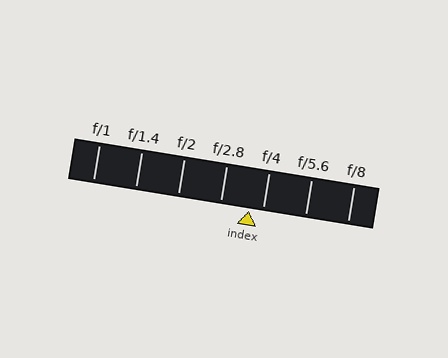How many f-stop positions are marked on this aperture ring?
There are 7 f-stop positions marked.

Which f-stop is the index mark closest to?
The index mark is closest to f/4.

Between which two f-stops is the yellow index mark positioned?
The index mark is between f/2.8 and f/4.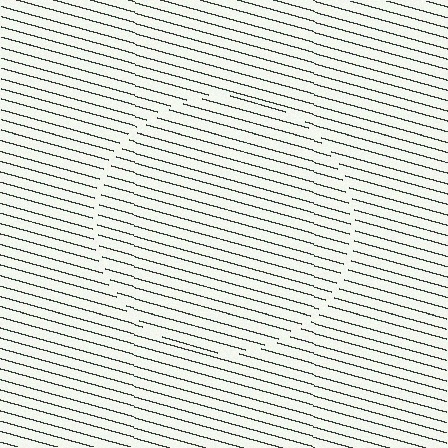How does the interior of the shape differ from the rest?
The interior of the shape contains the same grating, shifted by half a period — the contour is defined by the phase discontinuity where line-ends from the inner and outer gratings abut.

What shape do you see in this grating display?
An illusory circle. The interior of the shape contains the same grating, shifted by half a period — the contour is defined by the phase discontinuity where line-ends from the inner and outer gratings abut.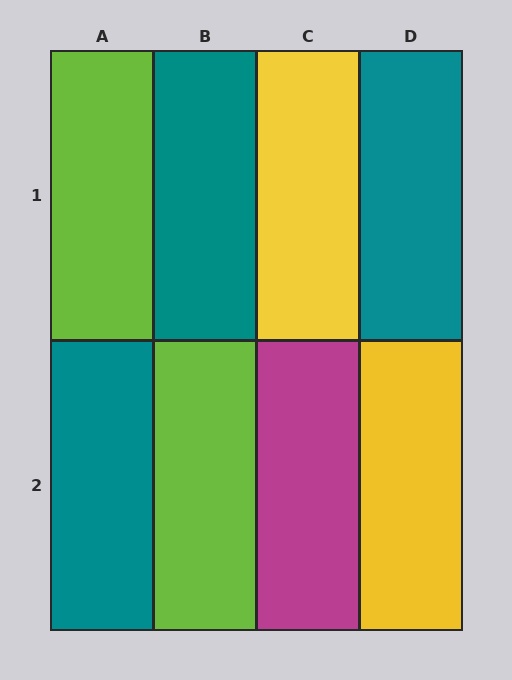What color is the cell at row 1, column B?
Teal.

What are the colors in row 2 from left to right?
Teal, lime, magenta, yellow.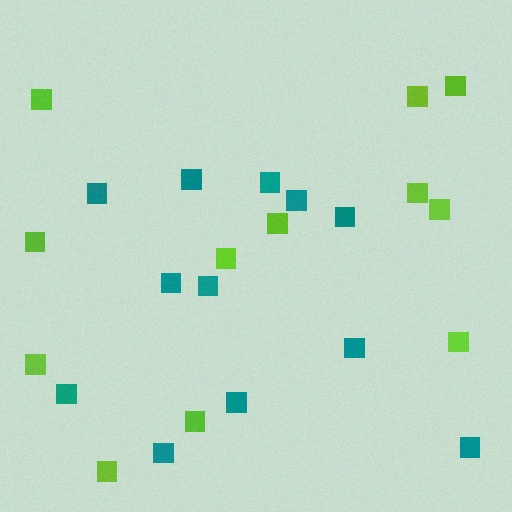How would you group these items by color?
There are 2 groups: one group of teal squares (12) and one group of lime squares (12).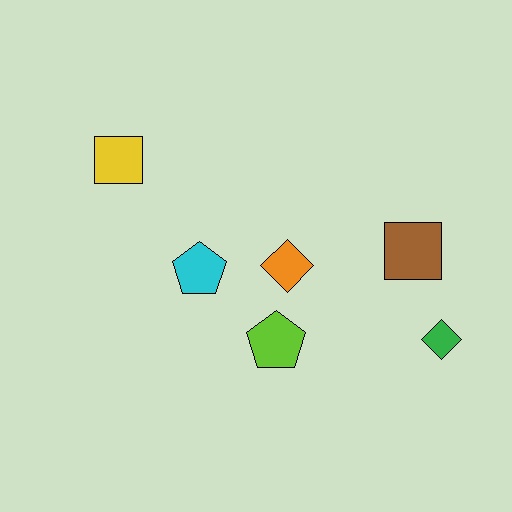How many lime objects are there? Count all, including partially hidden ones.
There is 1 lime object.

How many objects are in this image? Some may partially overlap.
There are 6 objects.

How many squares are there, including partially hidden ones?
There are 2 squares.